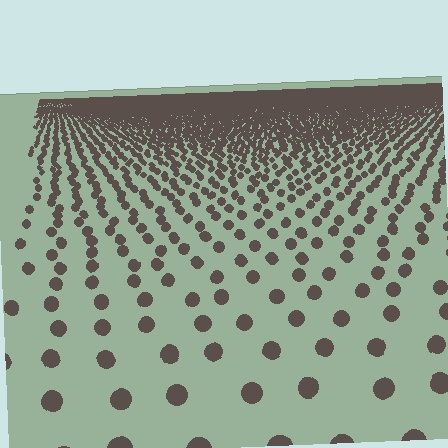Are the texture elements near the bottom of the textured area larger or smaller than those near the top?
Larger. Near the bottom, elements are closer to the viewer and appear at a bigger on-screen size.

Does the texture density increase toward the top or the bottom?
Density increases toward the top.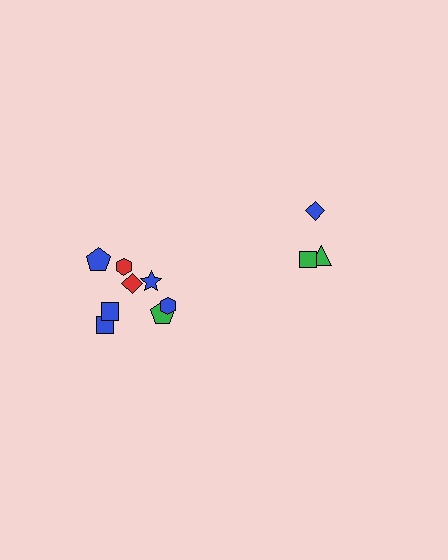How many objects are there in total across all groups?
There are 11 objects.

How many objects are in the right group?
There are 3 objects.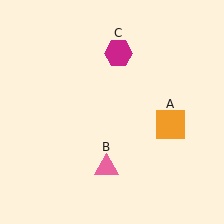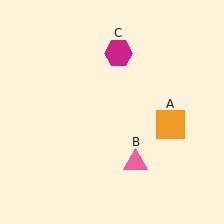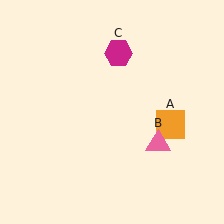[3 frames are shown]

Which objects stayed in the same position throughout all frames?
Orange square (object A) and magenta hexagon (object C) remained stationary.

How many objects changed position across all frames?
1 object changed position: pink triangle (object B).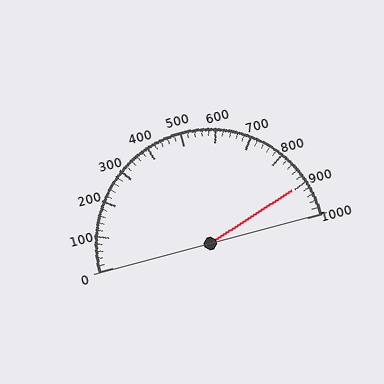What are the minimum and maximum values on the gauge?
The gauge ranges from 0 to 1000.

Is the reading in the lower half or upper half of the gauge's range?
The reading is in the upper half of the range (0 to 1000).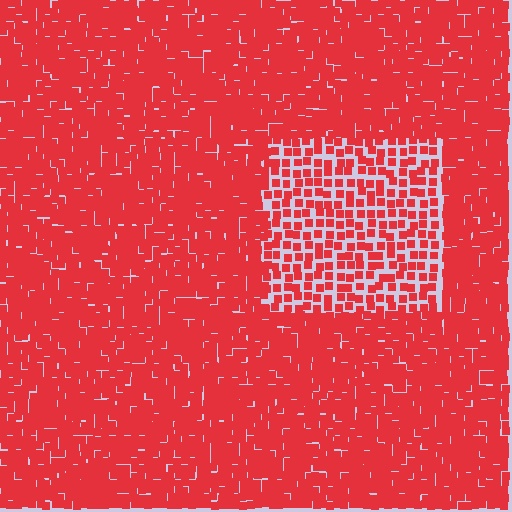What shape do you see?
I see a rectangle.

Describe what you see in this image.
The image contains small red elements arranged at two different densities. A rectangle-shaped region is visible where the elements are less densely packed than the surrounding area.